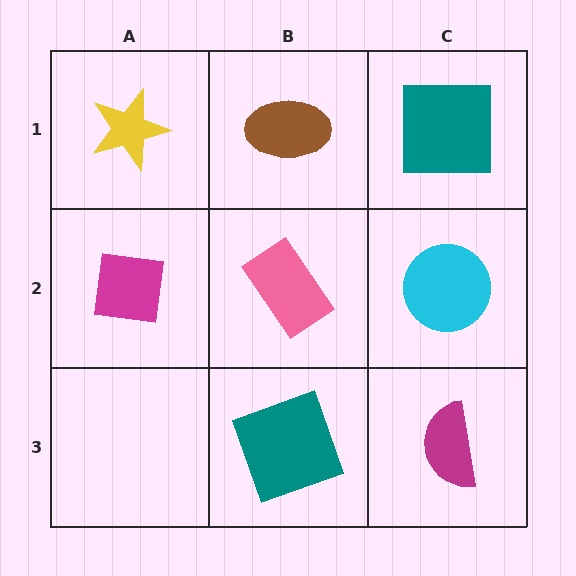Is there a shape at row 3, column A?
No, that cell is empty.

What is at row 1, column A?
A yellow star.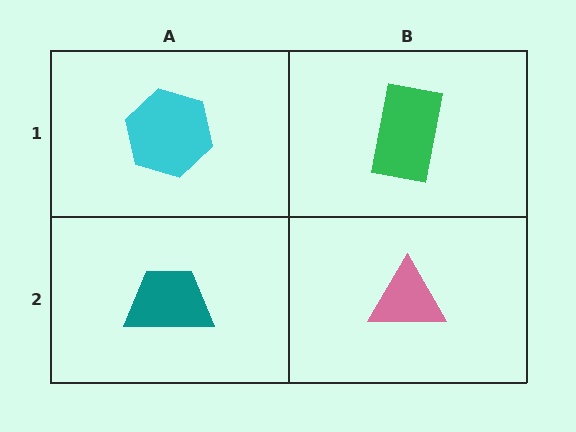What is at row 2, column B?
A pink triangle.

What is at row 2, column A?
A teal trapezoid.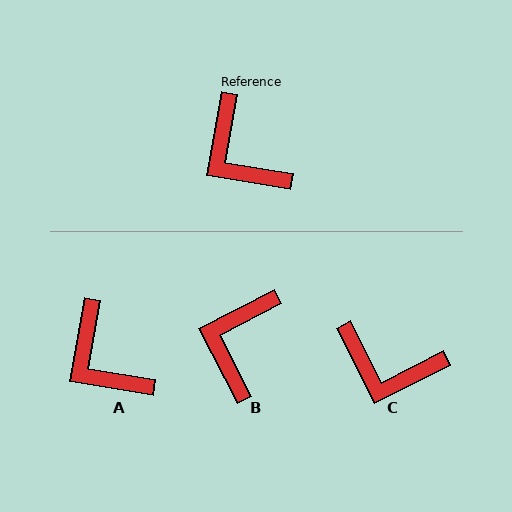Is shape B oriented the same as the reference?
No, it is off by about 53 degrees.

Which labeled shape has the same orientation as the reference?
A.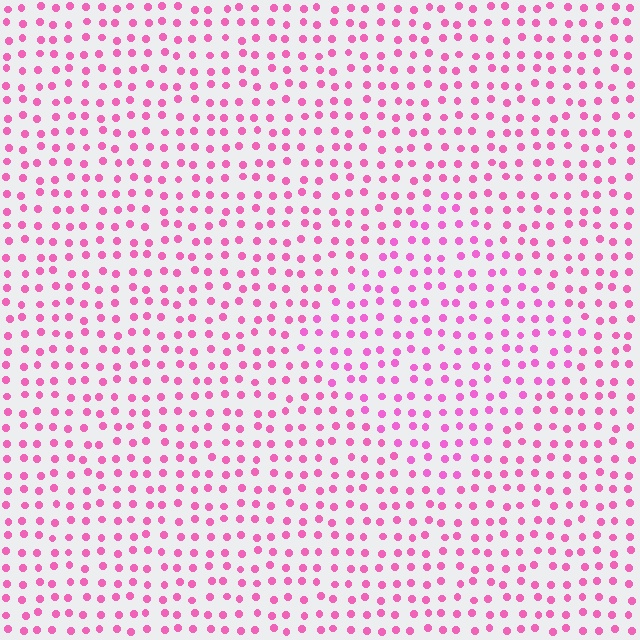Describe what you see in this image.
The image is filled with small pink elements in a uniform arrangement. A diamond-shaped region is visible where the elements are tinted to a slightly different hue, forming a subtle color boundary.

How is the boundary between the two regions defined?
The boundary is defined purely by a slight shift in hue (about 13 degrees). Spacing, size, and orientation are identical on both sides.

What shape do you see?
I see a diamond.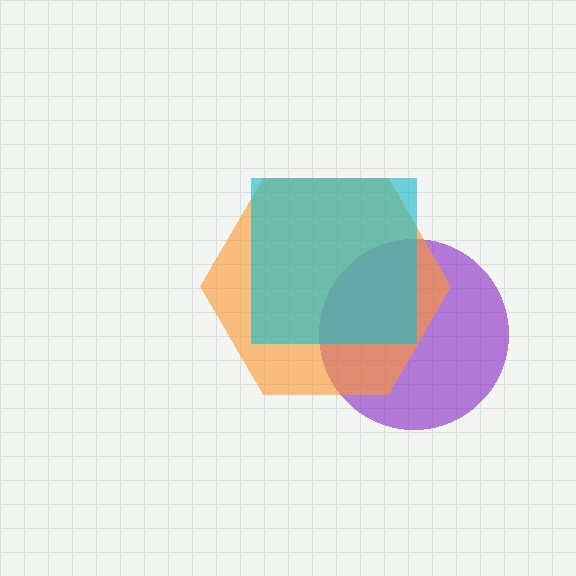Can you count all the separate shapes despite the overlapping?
Yes, there are 3 separate shapes.